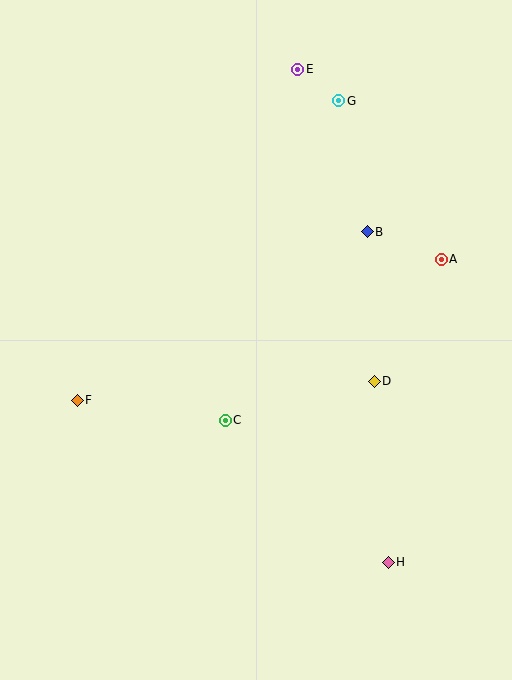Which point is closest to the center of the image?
Point C at (225, 420) is closest to the center.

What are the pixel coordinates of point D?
Point D is at (374, 381).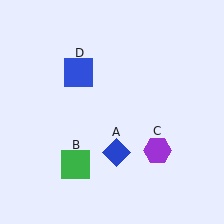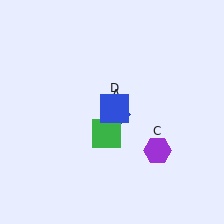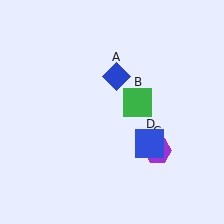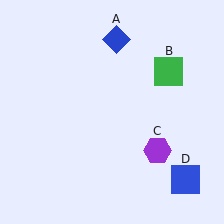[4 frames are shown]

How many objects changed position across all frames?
3 objects changed position: blue diamond (object A), green square (object B), blue square (object D).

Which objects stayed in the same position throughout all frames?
Purple hexagon (object C) remained stationary.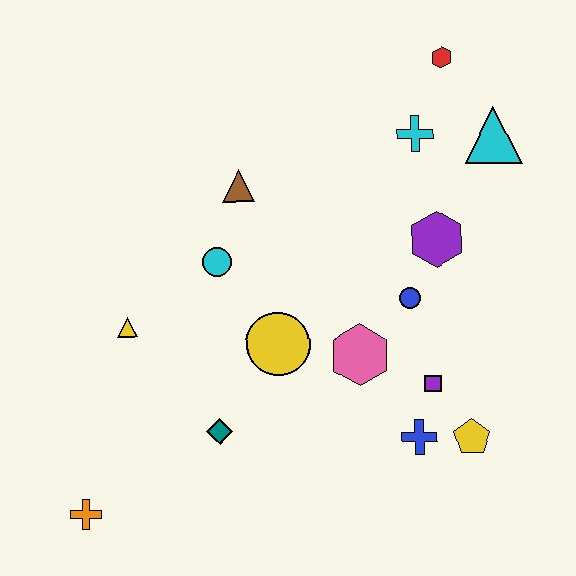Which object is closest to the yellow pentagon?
The blue cross is closest to the yellow pentagon.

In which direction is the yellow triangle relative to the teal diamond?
The yellow triangle is above the teal diamond.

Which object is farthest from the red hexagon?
The orange cross is farthest from the red hexagon.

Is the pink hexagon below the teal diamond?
No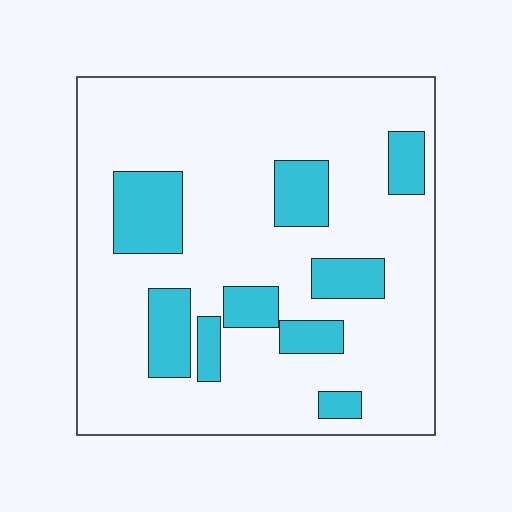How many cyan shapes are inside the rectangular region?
9.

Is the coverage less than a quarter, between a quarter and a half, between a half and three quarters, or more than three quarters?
Less than a quarter.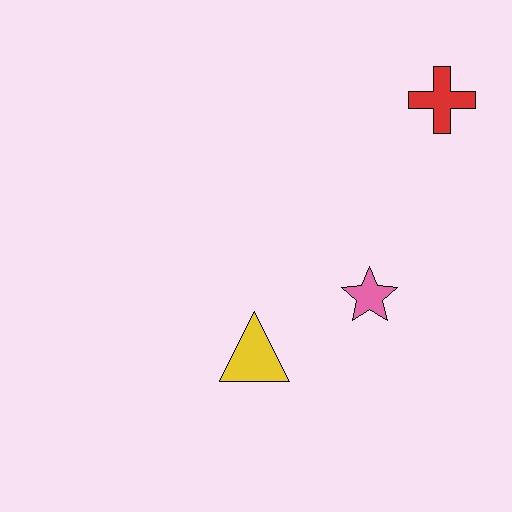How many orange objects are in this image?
There are no orange objects.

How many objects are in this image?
There are 3 objects.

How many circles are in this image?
There are no circles.